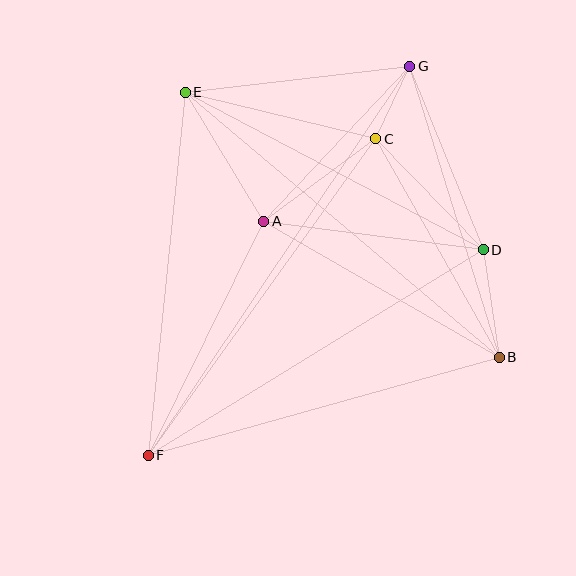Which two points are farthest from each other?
Points F and G are farthest from each other.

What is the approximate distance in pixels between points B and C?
The distance between B and C is approximately 251 pixels.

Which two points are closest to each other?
Points C and G are closest to each other.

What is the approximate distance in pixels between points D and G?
The distance between D and G is approximately 198 pixels.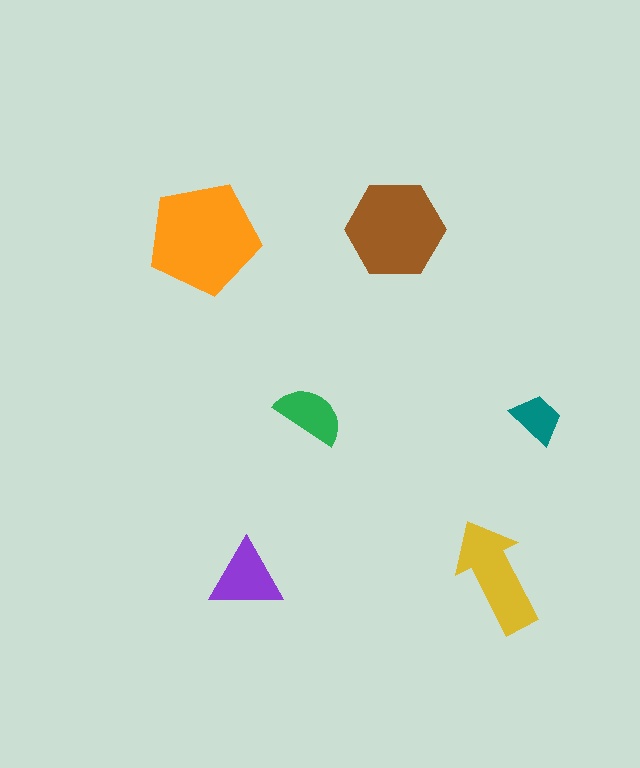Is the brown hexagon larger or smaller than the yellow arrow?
Larger.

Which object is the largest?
The orange pentagon.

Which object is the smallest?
The teal trapezoid.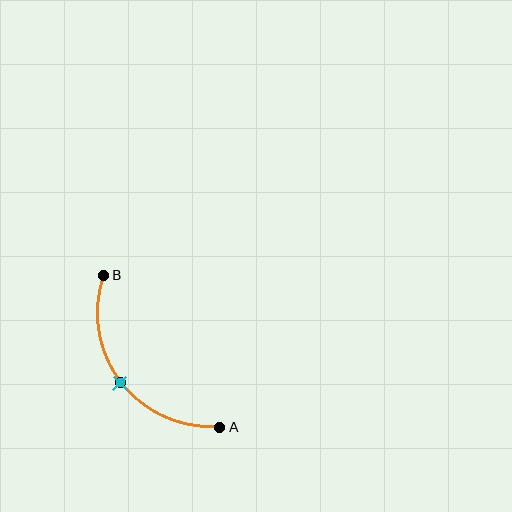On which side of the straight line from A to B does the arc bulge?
The arc bulges below and to the left of the straight line connecting A and B.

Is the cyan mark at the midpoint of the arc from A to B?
Yes. The cyan mark lies on the arc at equal arc-length from both A and B — it is the arc midpoint.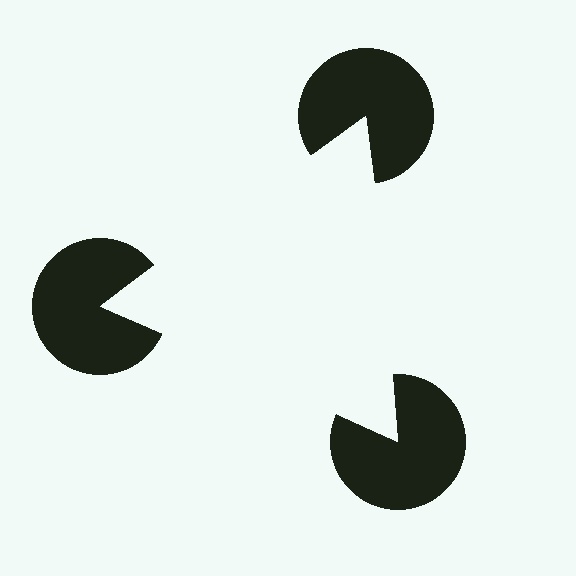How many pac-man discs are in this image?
There are 3 — one at each vertex of the illusory triangle.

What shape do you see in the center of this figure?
An illusory triangle — its edges are inferred from the aligned wedge cuts in the pac-man discs, not physically drawn.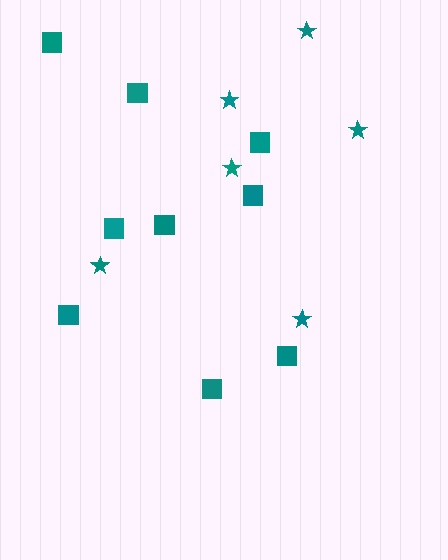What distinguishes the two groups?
There are 2 groups: one group of stars (6) and one group of squares (9).